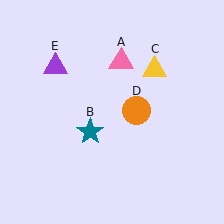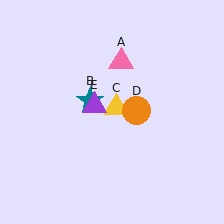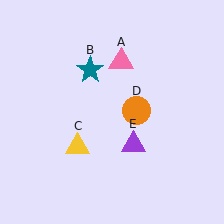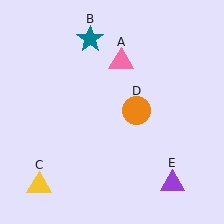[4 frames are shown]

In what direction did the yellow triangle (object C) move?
The yellow triangle (object C) moved down and to the left.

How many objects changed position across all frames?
3 objects changed position: teal star (object B), yellow triangle (object C), purple triangle (object E).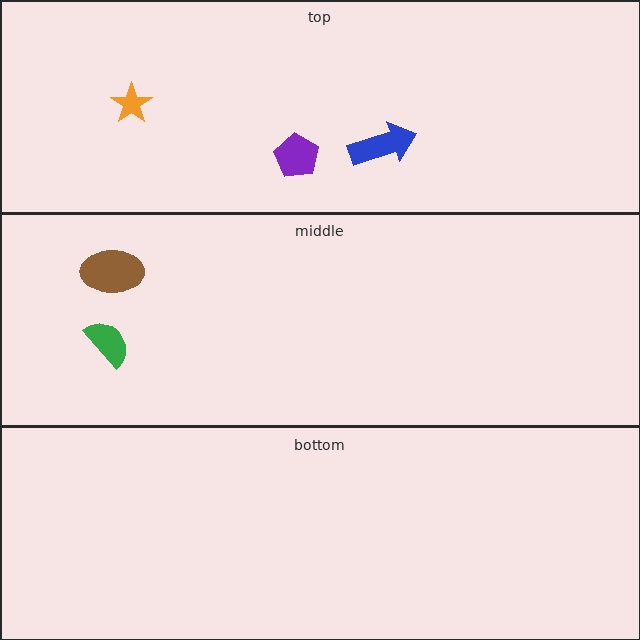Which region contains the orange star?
The top region.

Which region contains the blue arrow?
The top region.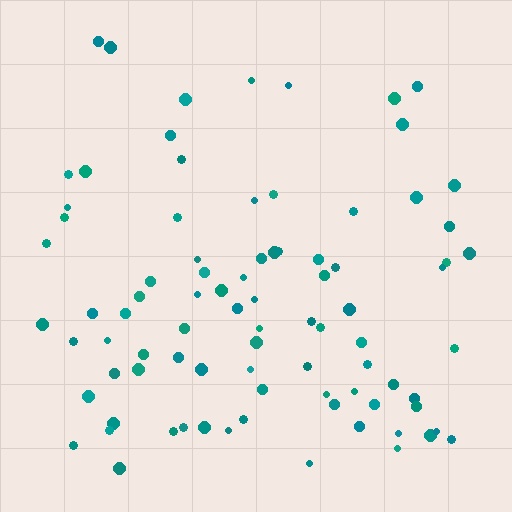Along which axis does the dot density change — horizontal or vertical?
Vertical.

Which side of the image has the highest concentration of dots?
The bottom.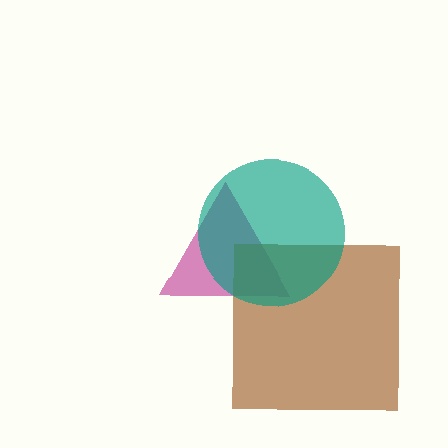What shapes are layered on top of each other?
The layered shapes are: a magenta triangle, a brown square, a teal circle.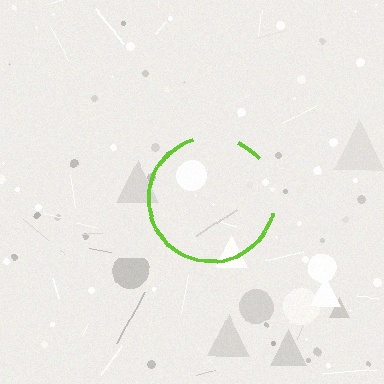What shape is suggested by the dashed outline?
The dashed outline suggests a circle.